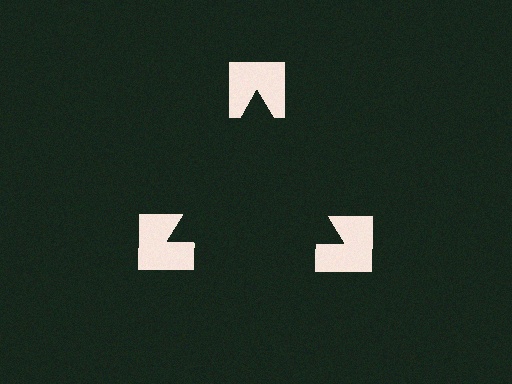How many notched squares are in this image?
There are 3 — one at each vertex of the illusory triangle.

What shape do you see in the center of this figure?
An illusory triangle — its edges are inferred from the aligned wedge cuts in the notched squares, not physically drawn.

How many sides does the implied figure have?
3 sides.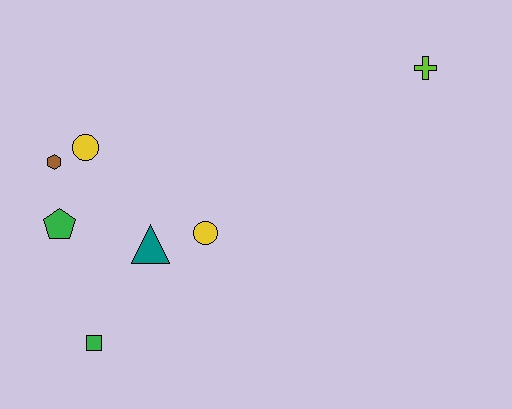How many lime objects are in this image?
There is 1 lime object.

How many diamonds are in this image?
There are no diamonds.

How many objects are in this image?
There are 7 objects.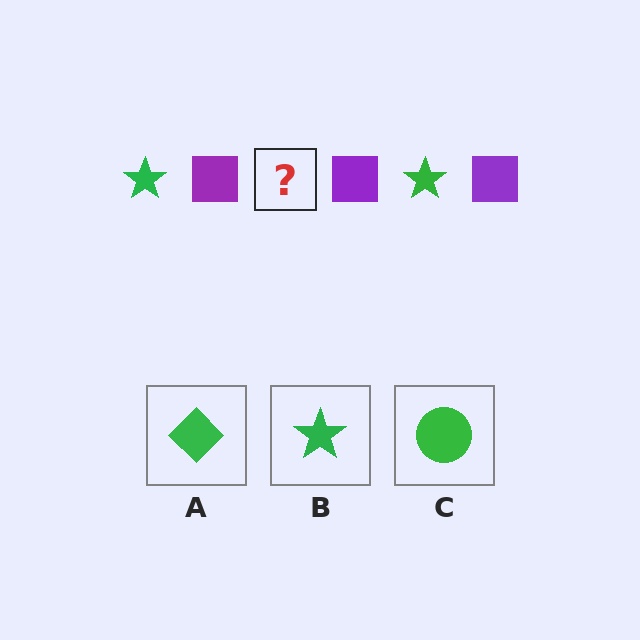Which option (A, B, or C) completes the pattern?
B.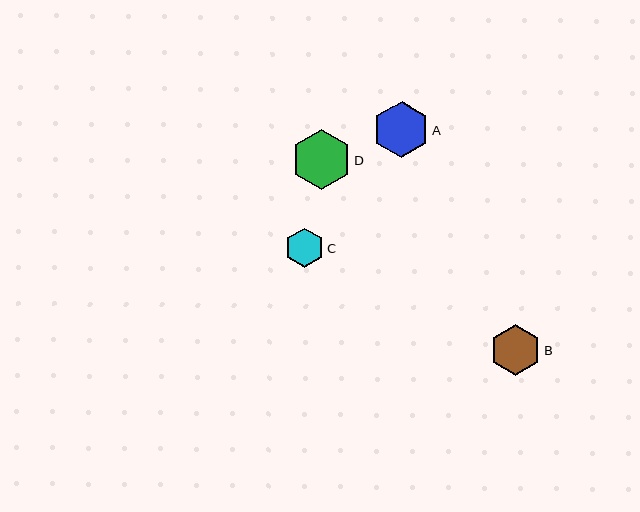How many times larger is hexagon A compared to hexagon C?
Hexagon A is approximately 1.4 times the size of hexagon C.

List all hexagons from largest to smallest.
From largest to smallest: D, A, B, C.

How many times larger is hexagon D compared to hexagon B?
Hexagon D is approximately 1.2 times the size of hexagon B.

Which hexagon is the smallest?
Hexagon C is the smallest with a size of approximately 39 pixels.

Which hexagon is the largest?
Hexagon D is the largest with a size of approximately 60 pixels.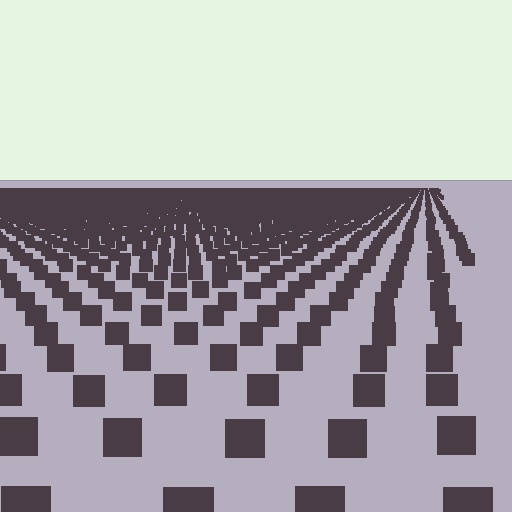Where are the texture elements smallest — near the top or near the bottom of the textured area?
Near the top.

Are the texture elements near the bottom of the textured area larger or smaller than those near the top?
Larger. Near the bottom, elements are closer to the viewer and appear at a bigger on-screen size.